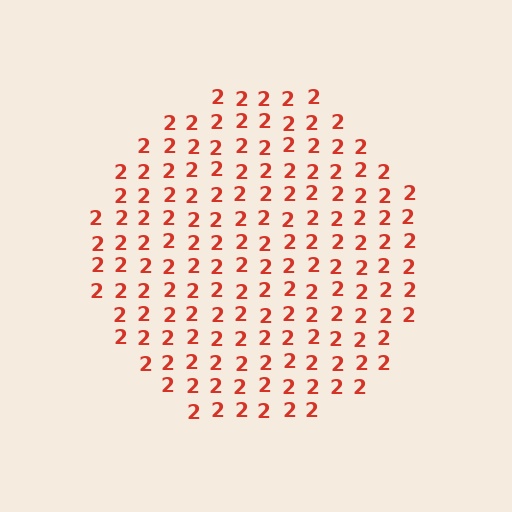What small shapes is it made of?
It is made of small digit 2's.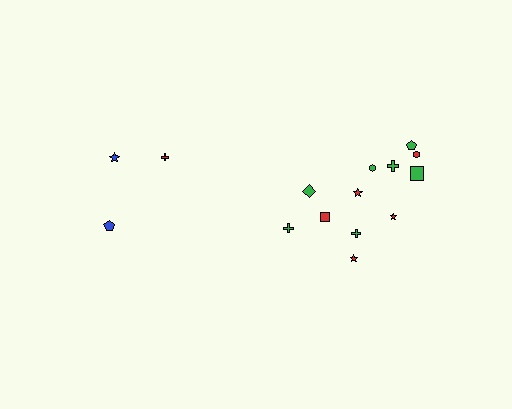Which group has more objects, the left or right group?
The right group.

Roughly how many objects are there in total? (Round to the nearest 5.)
Roughly 15 objects in total.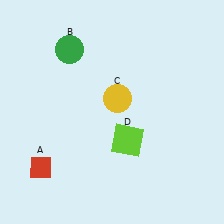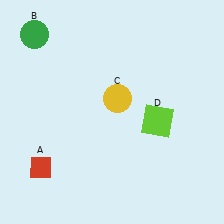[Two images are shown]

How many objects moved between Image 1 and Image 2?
2 objects moved between the two images.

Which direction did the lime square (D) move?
The lime square (D) moved right.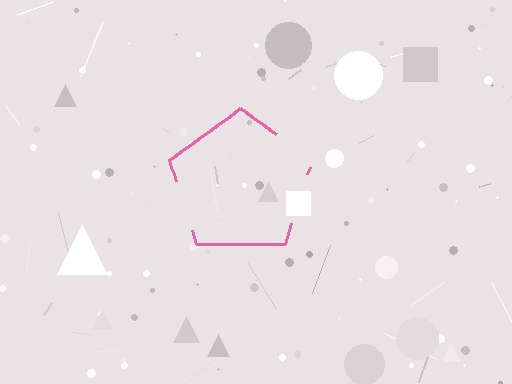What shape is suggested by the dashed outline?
The dashed outline suggests a pentagon.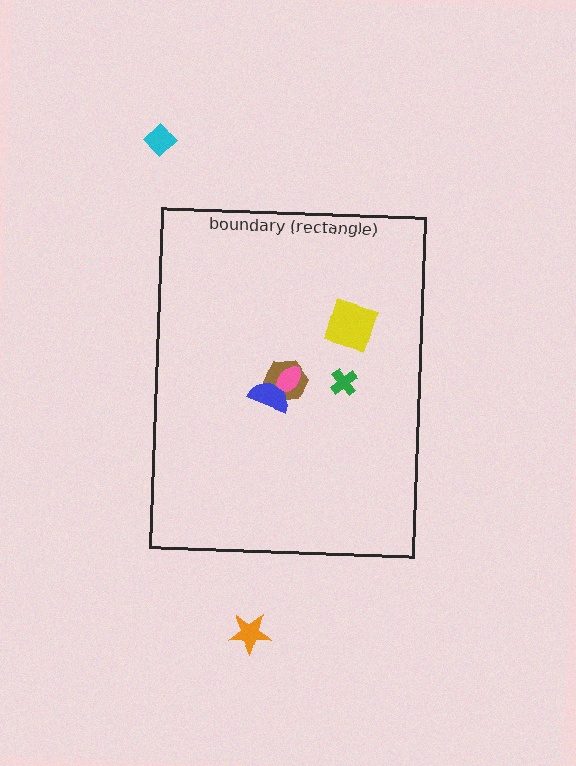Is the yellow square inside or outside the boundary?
Inside.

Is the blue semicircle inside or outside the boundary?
Inside.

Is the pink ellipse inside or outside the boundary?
Inside.